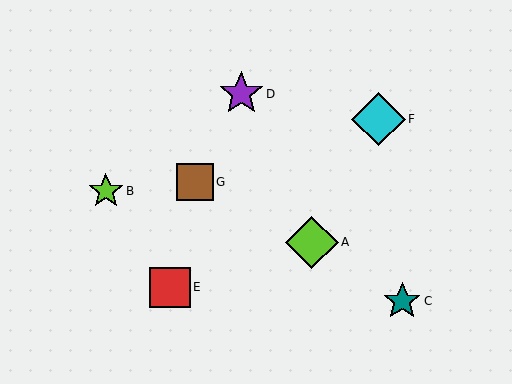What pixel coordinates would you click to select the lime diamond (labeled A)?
Click at (312, 242) to select the lime diamond A.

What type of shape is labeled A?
Shape A is a lime diamond.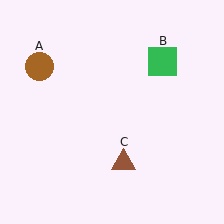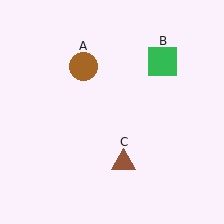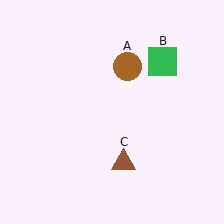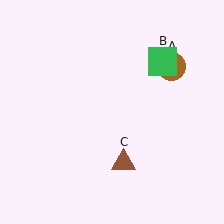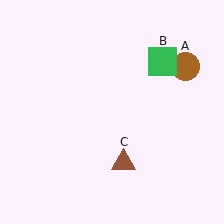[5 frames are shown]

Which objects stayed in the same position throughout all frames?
Green square (object B) and brown triangle (object C) remained stationary.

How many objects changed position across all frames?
1 object changed position: brown circle (object A).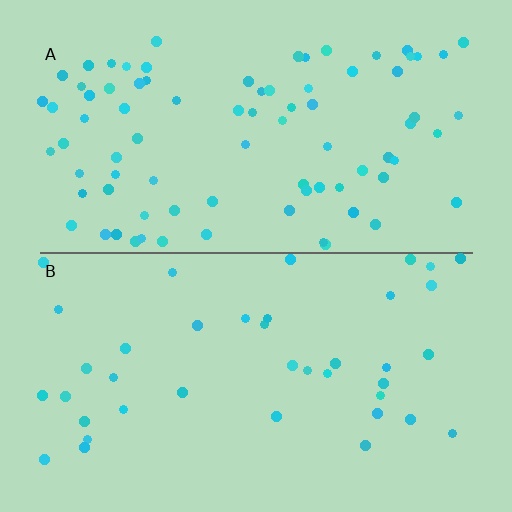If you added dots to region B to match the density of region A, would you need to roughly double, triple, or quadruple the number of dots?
Approximately double.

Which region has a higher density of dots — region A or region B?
A (the top).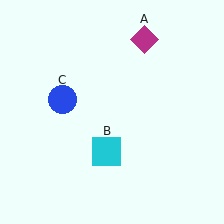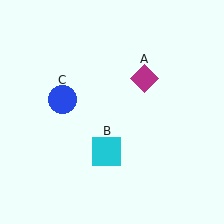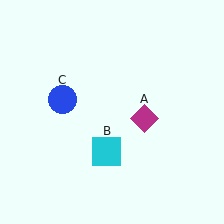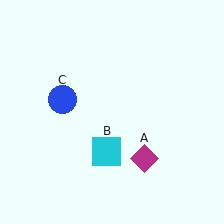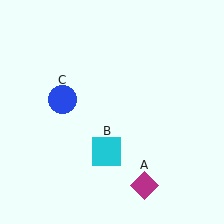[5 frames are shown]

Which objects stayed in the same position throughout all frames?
Cyan square (object B) and blue circle (object C) remained stationary.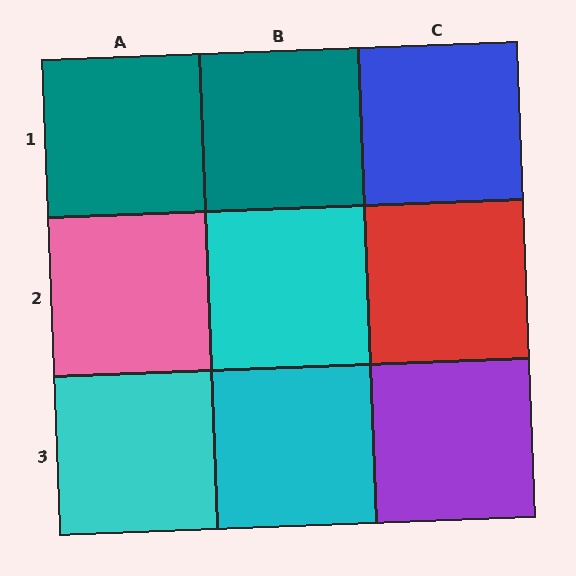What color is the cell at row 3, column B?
Cyan.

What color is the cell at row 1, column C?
Blue.